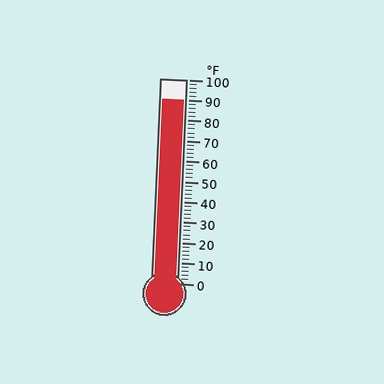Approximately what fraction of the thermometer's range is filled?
The thermometer is filled to approximately 90% of its range.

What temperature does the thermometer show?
The thermometer shows approximately 90°F.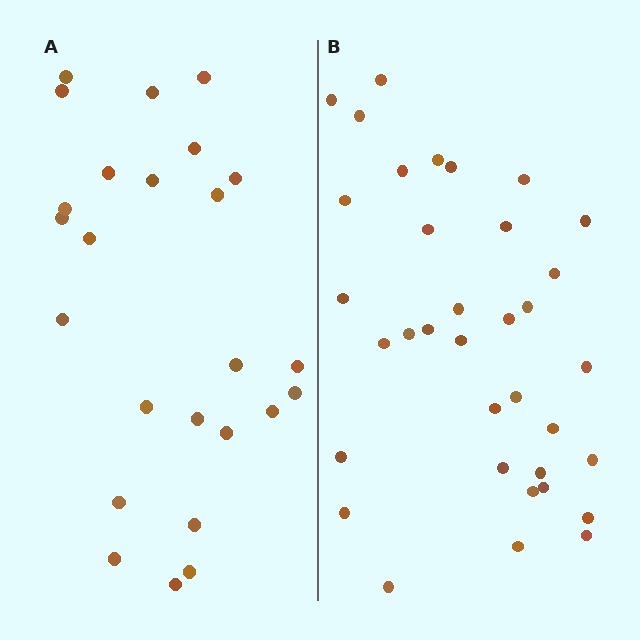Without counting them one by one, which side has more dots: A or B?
Region B (the right region) has more dots.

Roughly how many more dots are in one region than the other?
Region B has roughly 10 or so more dots than region A.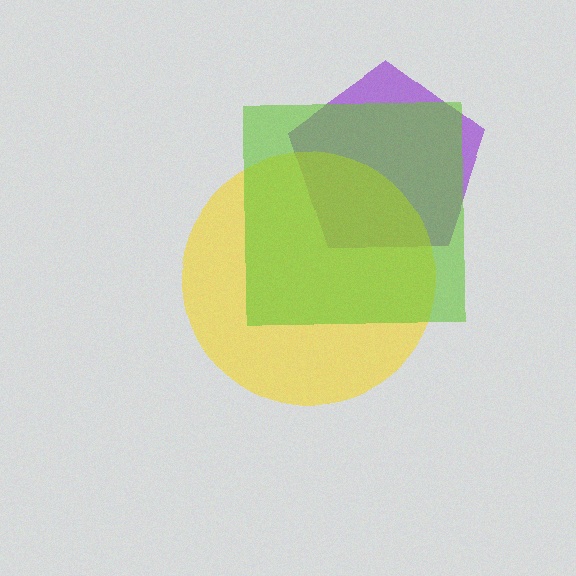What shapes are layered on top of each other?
The layered shapes are: a purple pentagon, a yellow circle, a lime square.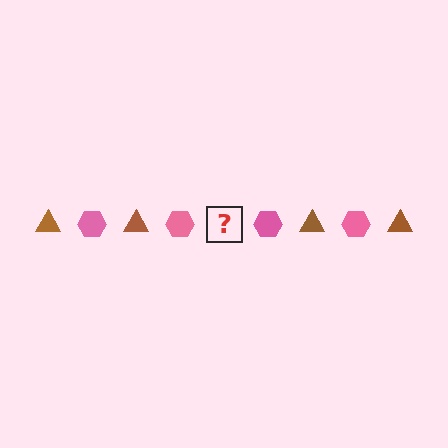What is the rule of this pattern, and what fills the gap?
The rule is that the pattern alternates between brown triangle and pink hexagon. The gap should be filled with a brown triangle.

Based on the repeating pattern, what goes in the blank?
The blank should be a brown triangle.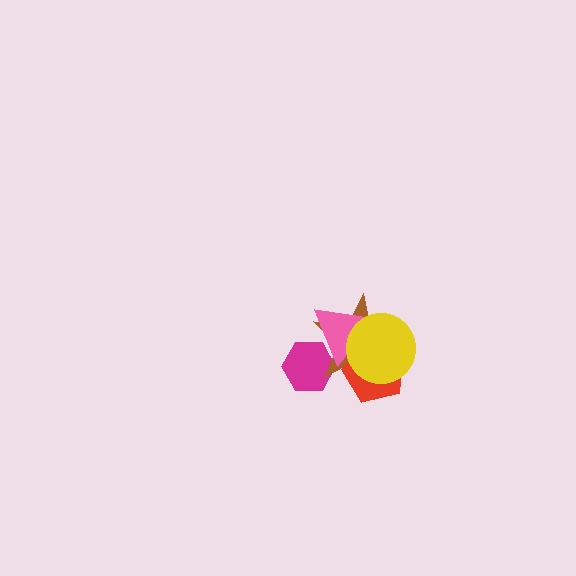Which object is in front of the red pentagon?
The yellow circle is in front of the red pentagon.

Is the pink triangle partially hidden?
Yes, it is partially covered by another shape.